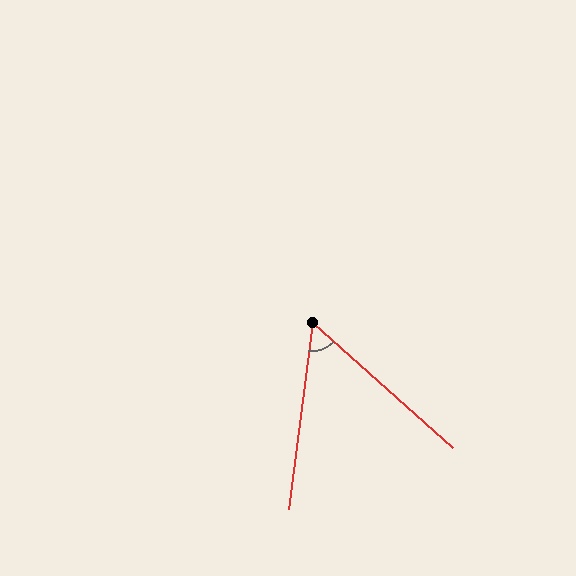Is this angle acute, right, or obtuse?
It is acute.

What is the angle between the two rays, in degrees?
Approximately 56 degrees.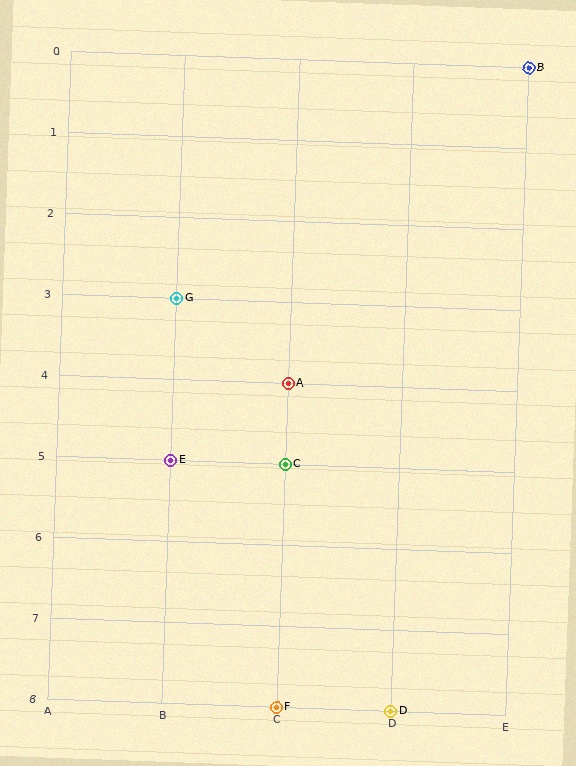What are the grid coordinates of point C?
Point C is at grid coordinates (C, 5).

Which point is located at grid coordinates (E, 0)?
Point B is at (E, 0).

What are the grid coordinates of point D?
Point D is at grid coordinates (D, 8).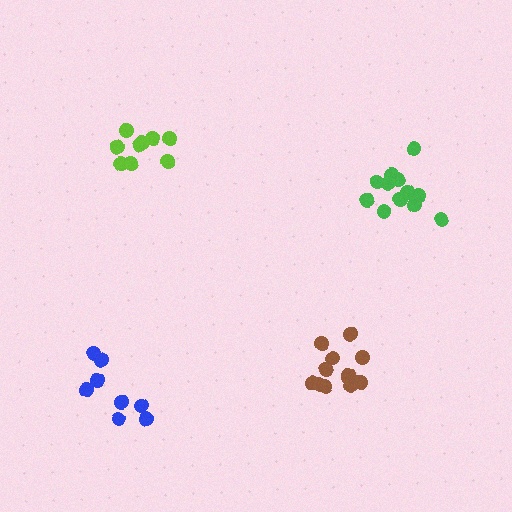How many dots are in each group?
Group 1: 9 dots, Group 2: 13 dots, Group 3: 12 dots, Group 4: 9 dots (43 total).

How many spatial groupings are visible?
There are 4 spatial groupings.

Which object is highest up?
The lime cluster is topmost.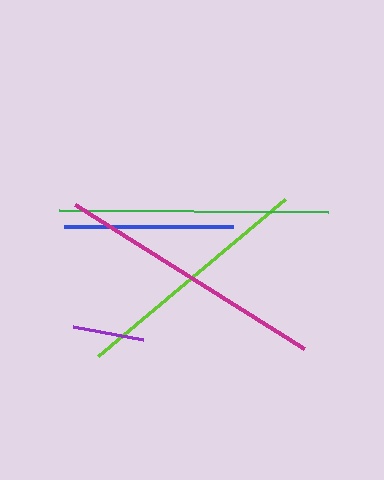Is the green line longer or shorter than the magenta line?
The magenta line is longer than the green line.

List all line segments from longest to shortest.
From longest to shortest: magenta, green, lime, blue, purple.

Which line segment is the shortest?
The purple line is the shortest at approximately 71 pixels.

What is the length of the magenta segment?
The magenta segment is approximately 270 pixels long.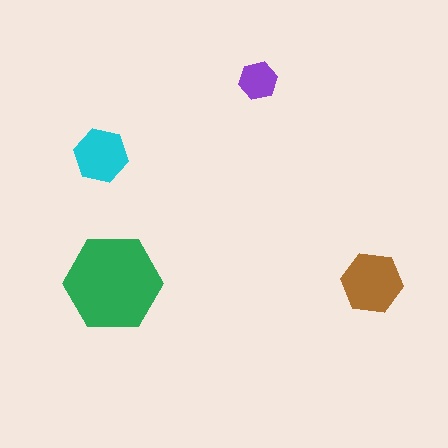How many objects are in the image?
There are 4 objects in the image.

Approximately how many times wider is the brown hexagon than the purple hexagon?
About 1.5 times wider.